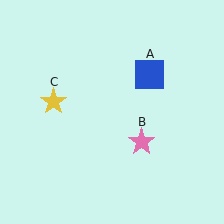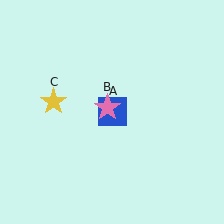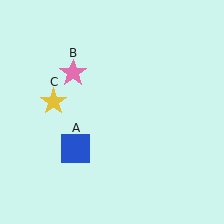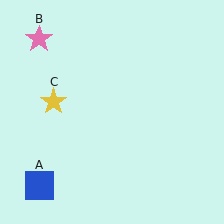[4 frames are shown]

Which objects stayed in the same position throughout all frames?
Yellow star (object C) remained stationary.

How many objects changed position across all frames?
2 objects changed position: blue square (object A), pink star (object B).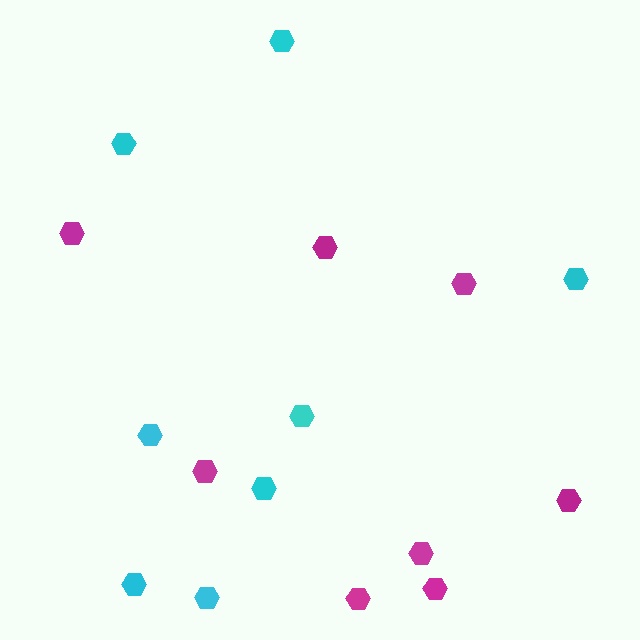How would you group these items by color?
There are 2 groups: one group of cyan hexagons (8) and one group of magenta hexagons (8).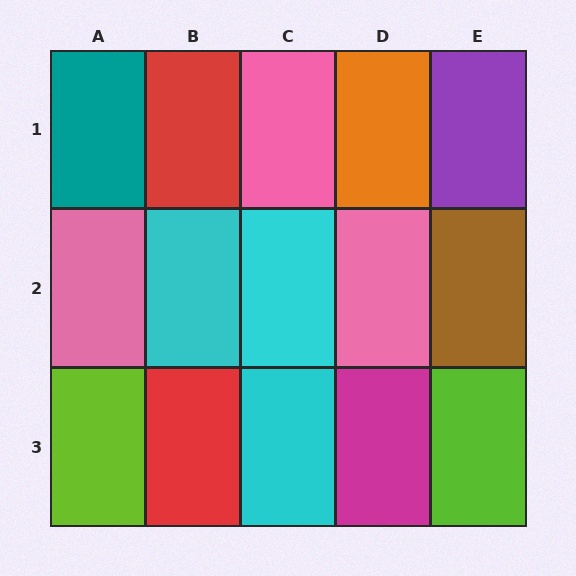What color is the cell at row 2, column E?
Brown.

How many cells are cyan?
3 cells are cyan.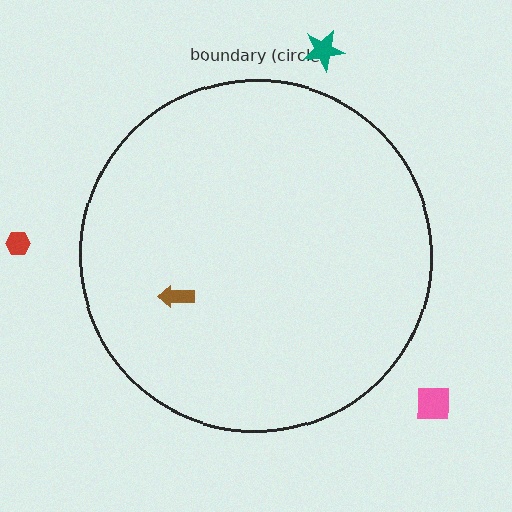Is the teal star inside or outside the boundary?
Outside.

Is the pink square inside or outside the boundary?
Outside.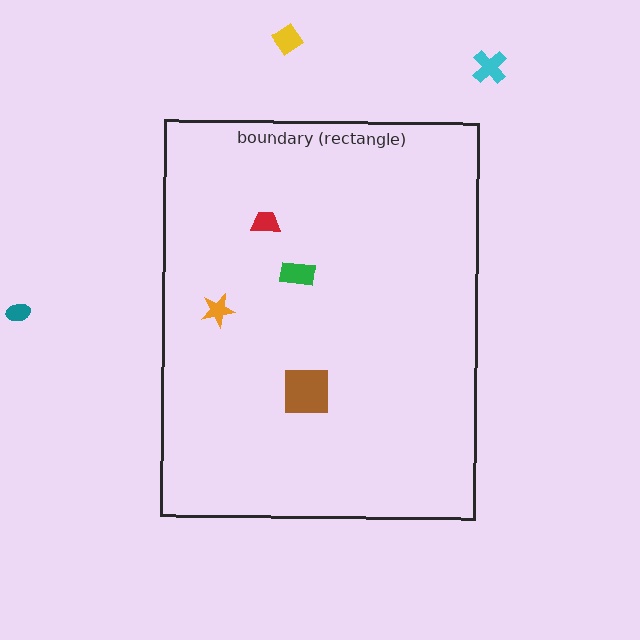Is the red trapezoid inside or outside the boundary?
Inside.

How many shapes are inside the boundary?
4 inside, 3 outside.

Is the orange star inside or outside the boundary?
Inside.